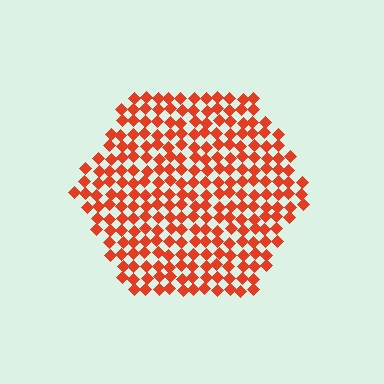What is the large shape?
The large shape is a hexagon.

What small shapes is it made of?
It is made of small diamonds.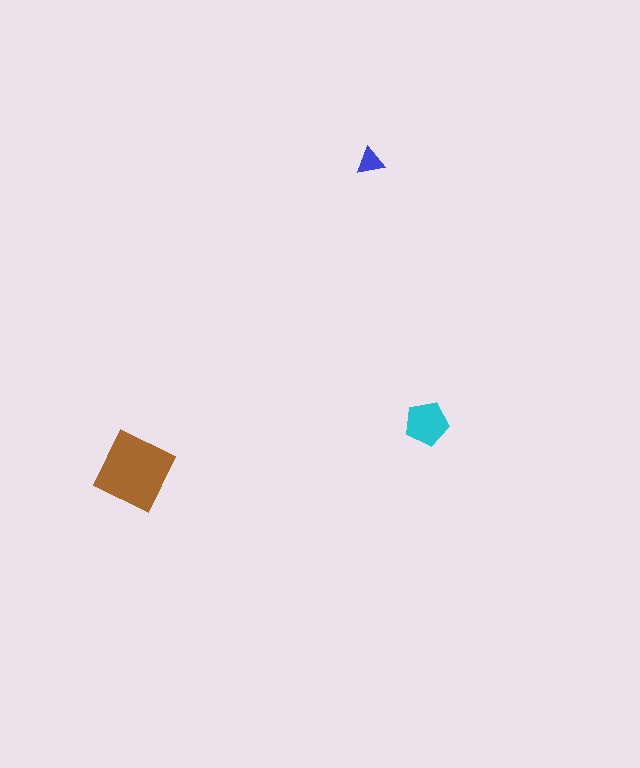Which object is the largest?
The brown diamond.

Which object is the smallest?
The blue triangle.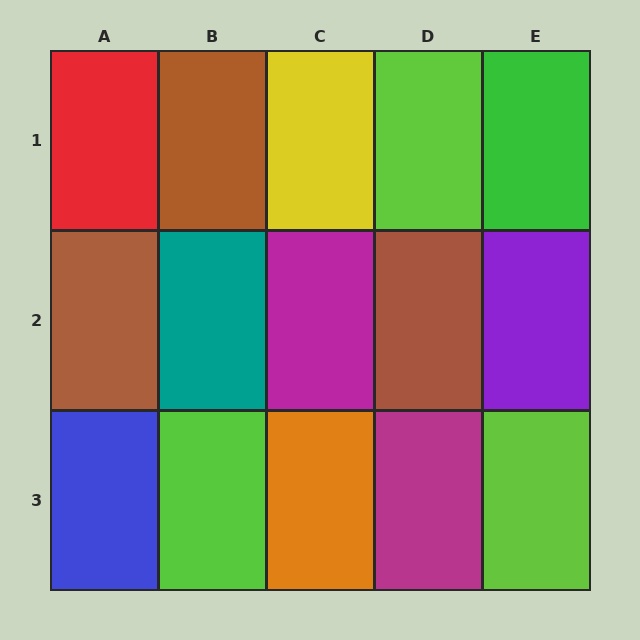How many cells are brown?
3 cells are brown.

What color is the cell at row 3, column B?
Lime.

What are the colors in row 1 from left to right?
Red, brown, yellow, lime, green.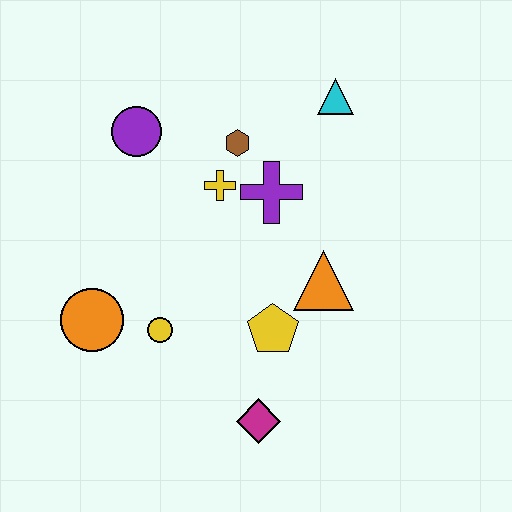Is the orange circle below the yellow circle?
No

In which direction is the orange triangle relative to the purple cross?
The orange triangle is below the purple cross.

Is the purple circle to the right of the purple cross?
No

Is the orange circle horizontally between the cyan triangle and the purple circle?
No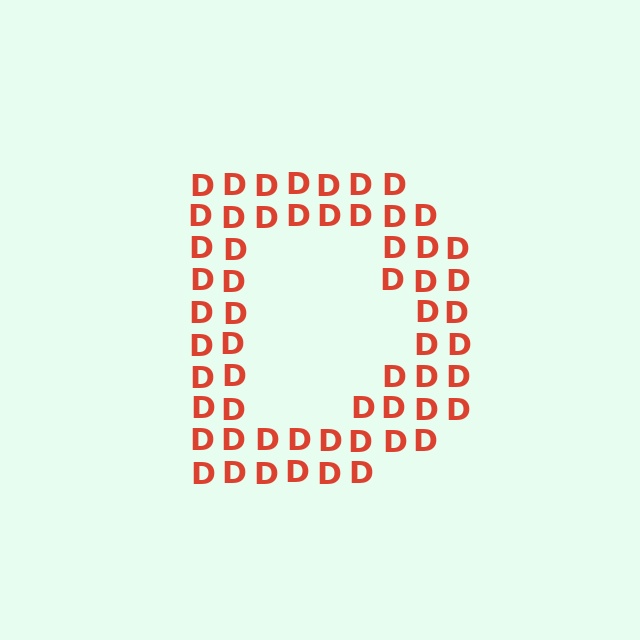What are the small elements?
The small elements are letter D's.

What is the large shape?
The large shape is the letter D.